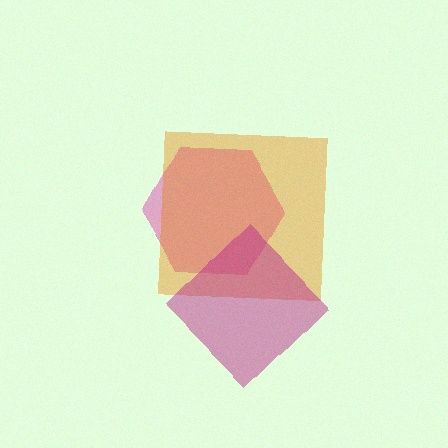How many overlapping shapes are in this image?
There are 3 overlapping shapes in the image.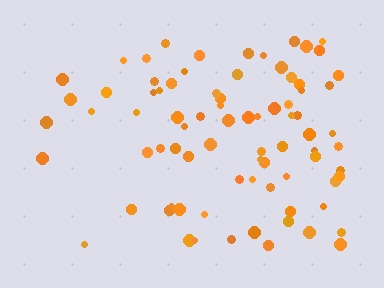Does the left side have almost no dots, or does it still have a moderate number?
Still a moderate number, just noticeably fewer than the right.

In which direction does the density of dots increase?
From left to right, with the right side densest.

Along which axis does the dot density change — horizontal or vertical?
Horizontal.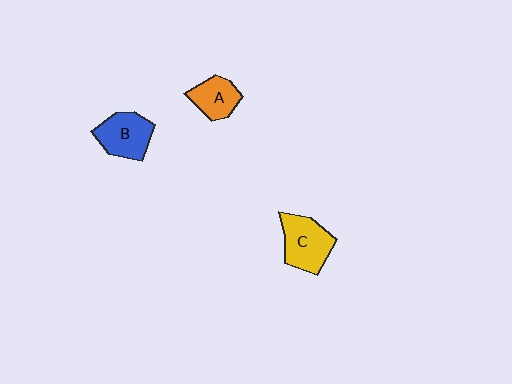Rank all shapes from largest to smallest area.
From largest to smallest: C (yellow), B (blue), A (orange).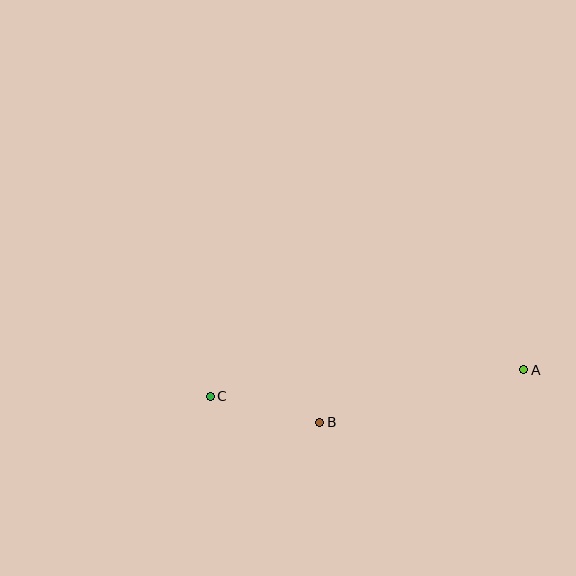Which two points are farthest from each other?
Points A and C are farthest from each other.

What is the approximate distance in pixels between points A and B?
The distance between A and B is approximately 210 pixels.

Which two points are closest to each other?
Points B and C are closest to each other.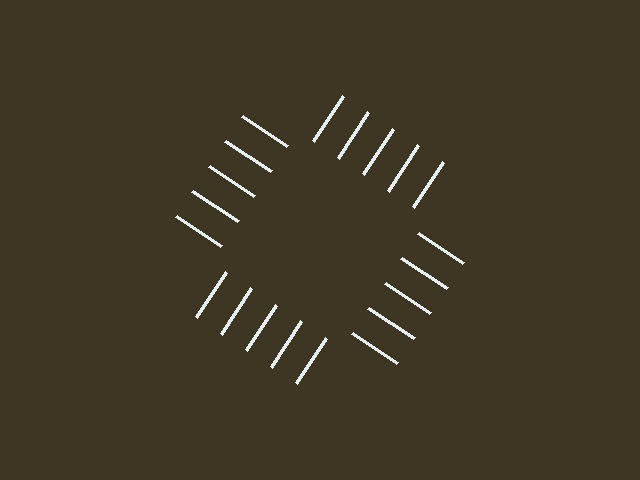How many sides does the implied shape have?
4 sides — the line-ends trace a square.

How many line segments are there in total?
20 — 5 along each of the 4 edges.